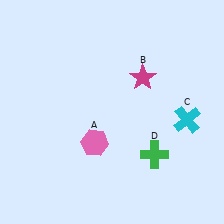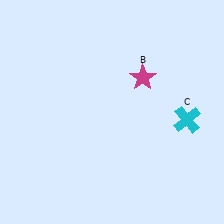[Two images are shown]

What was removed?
The green cross (D), the pink hexagon (A) were removed in Image 2.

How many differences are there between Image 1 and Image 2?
There are 2 differences between the two images.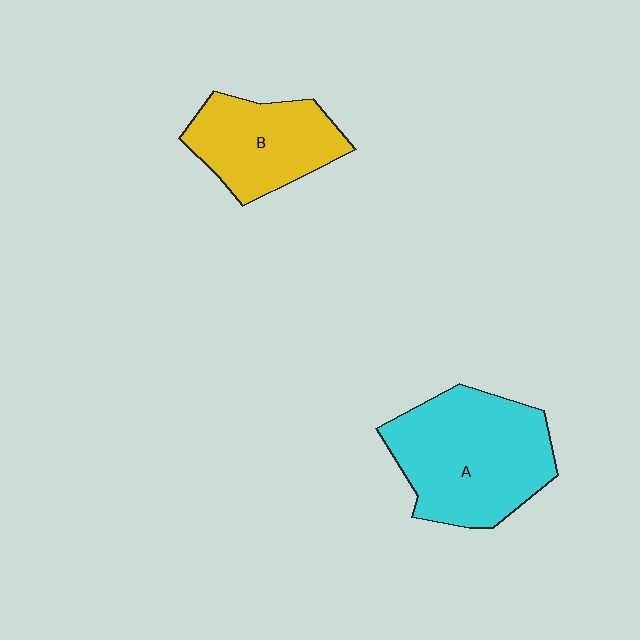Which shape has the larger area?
Shape A (cyan).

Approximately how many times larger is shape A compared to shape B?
Approximately 1.5 times.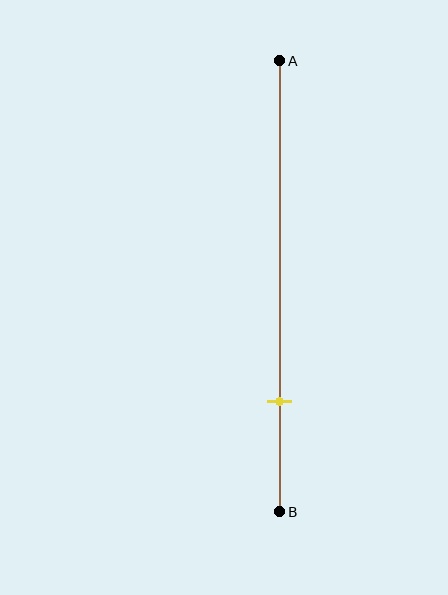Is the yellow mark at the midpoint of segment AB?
No, the mark is at about 75% from A, not at the 50% midpoint.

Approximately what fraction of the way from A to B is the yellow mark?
The yellow mark is approximately 75% of the way from A to B.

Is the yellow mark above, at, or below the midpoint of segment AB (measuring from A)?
The yellow mark is below the midpoint of segment AB.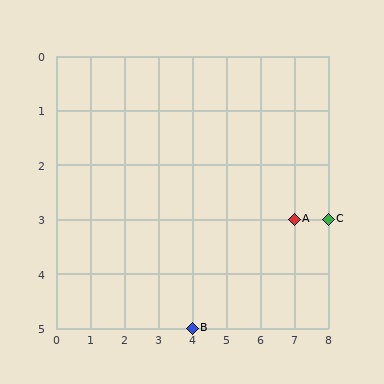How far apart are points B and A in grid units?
Points B and A are 3 columns and 2 rows apart (about 3.6 grid units diagonally).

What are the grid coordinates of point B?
Point B is at grid coordinates (4, 5).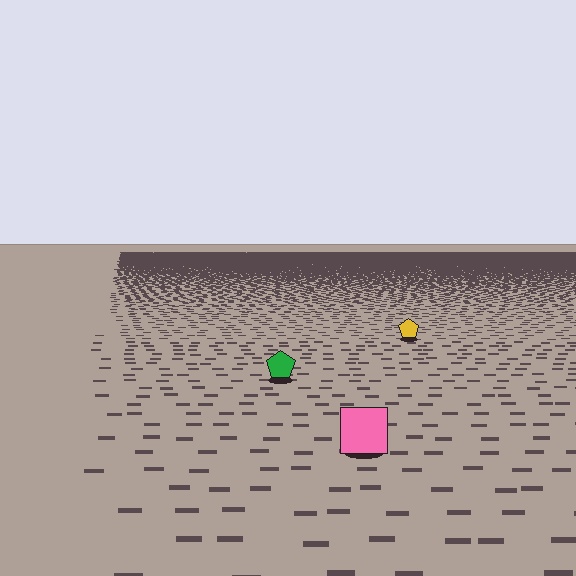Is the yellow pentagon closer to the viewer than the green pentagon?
No. The green pentagon is closer — you can tell from the texture gradient: the ground texture is coarser near it.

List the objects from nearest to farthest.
From nearest to farthest: the pink square, the green pentagon, the yellow pentagon.